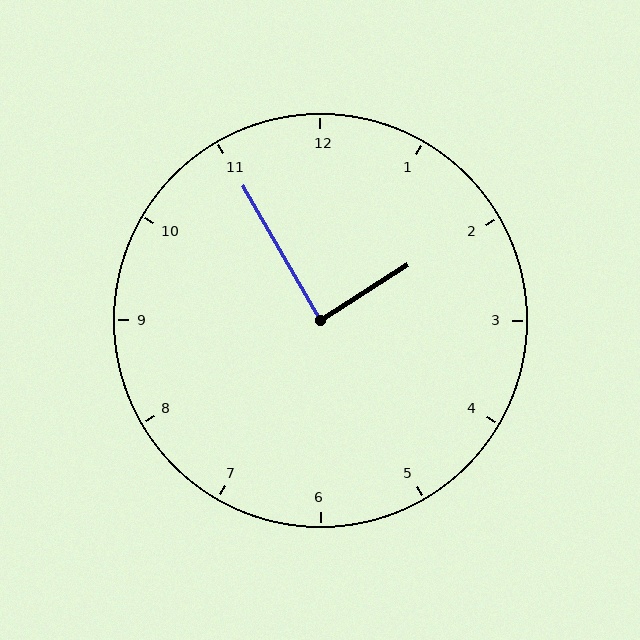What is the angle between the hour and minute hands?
Approximately 88 degrees.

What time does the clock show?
1:55.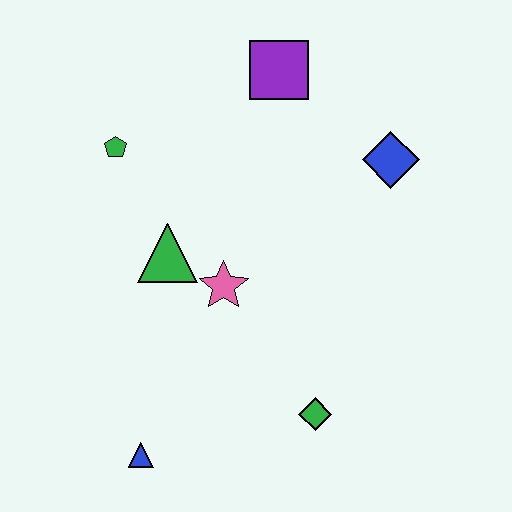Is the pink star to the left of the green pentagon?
No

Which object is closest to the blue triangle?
The green diamond is closest to the blue triangle.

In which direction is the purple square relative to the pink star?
The purple square is above the pink star.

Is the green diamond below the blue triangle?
No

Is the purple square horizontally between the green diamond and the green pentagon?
Yes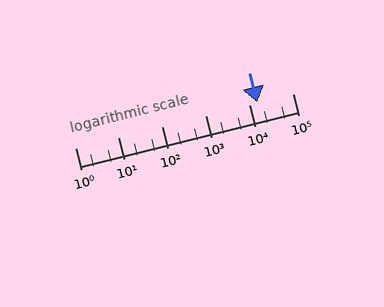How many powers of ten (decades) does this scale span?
The scale spans 5 decades, from 1 to 100000.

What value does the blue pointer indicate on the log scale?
The pointer indicates approximately 15000.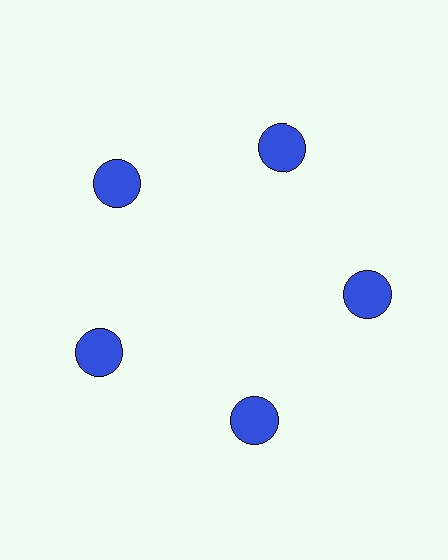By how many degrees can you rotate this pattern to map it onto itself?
The pattern maps onto itself every 72 degrees of rotation.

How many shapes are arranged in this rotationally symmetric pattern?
There are 5 shapes, arranged in 5 groups of 1.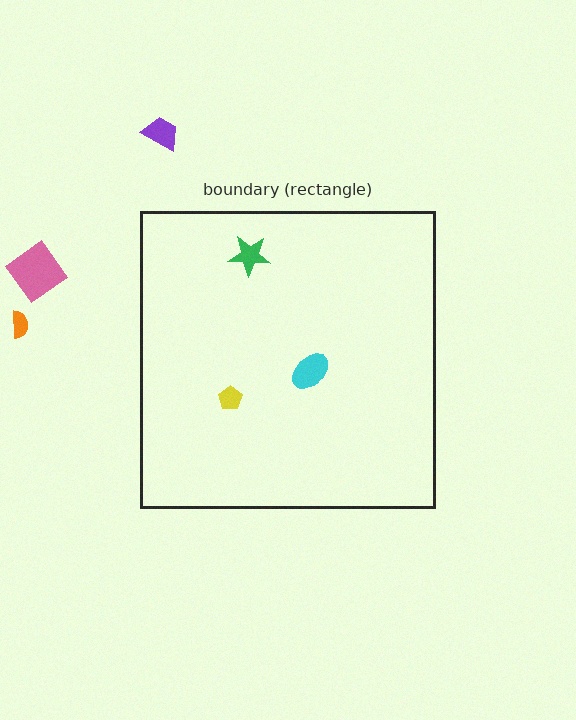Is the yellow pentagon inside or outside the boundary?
Inside.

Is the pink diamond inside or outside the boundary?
Outside.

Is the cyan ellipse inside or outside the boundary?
Inside.